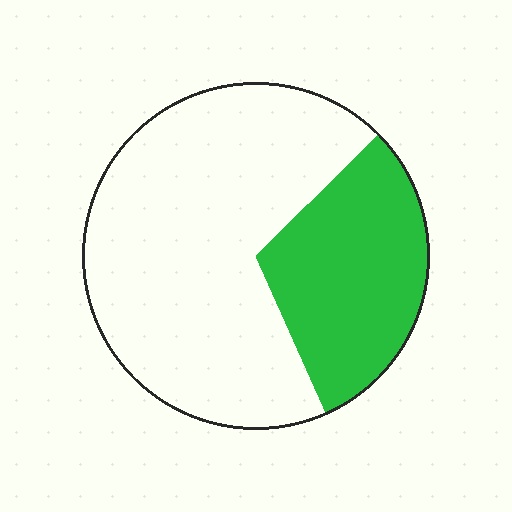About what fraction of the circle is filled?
About one third (1/3).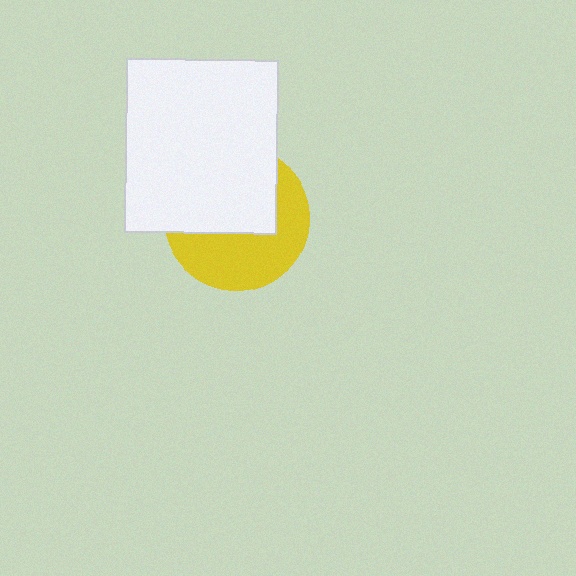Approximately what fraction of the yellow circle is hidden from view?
Roughly 52% of the yellow circle is hidden behind the white rectangle.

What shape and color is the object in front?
The object in front is a white rectangle.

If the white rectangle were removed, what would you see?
You would see the complete yellow circle.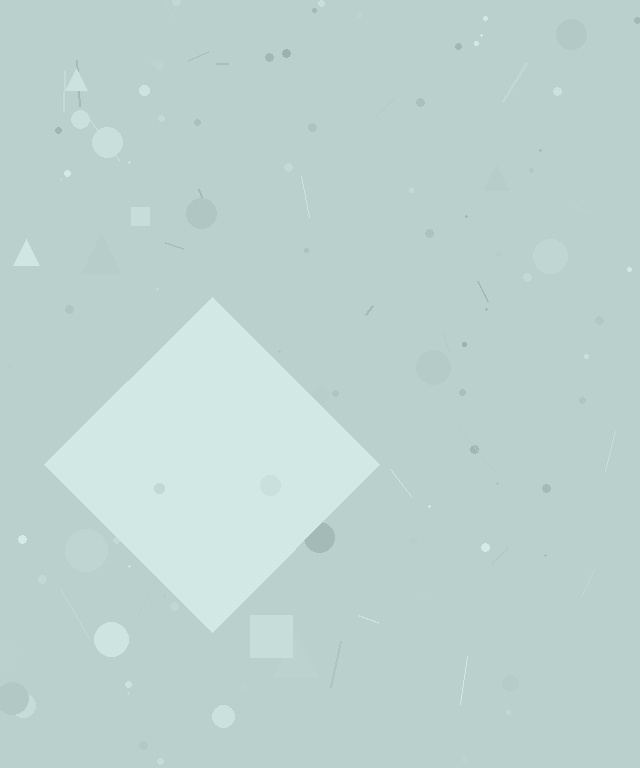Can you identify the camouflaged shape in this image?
The camouflaged shape is a diamond.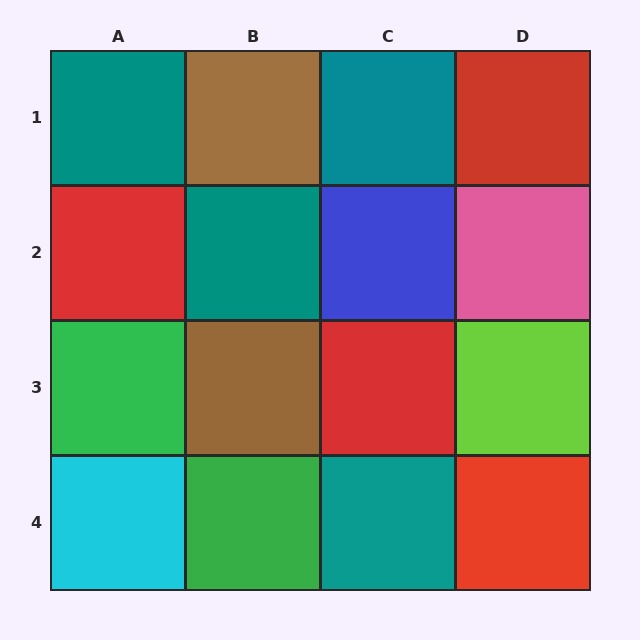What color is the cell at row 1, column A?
Teal.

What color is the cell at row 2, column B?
Teal.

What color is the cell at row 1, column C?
Teal.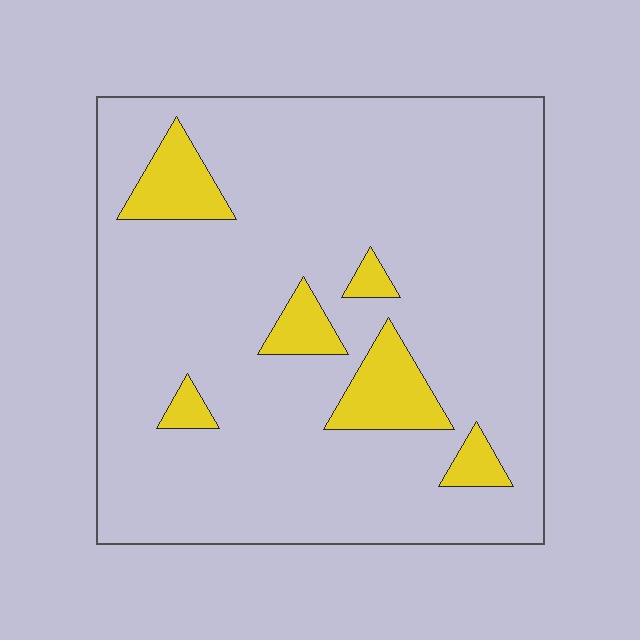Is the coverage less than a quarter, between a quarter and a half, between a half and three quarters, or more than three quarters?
Less than a quarter.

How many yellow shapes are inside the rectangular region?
6.